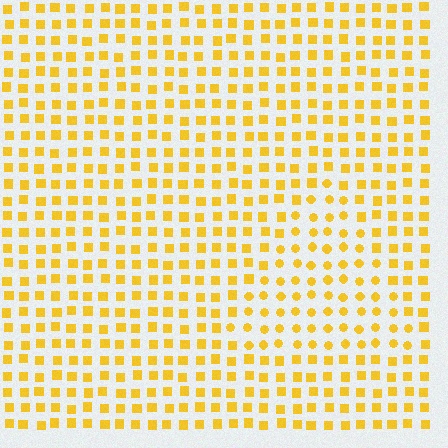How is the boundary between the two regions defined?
The boundary is defined by a change in element shape: circles inside vs. squares outside. All elements share the same color and spacing.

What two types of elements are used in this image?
The image uses circles inside the triangle region and squares outside it.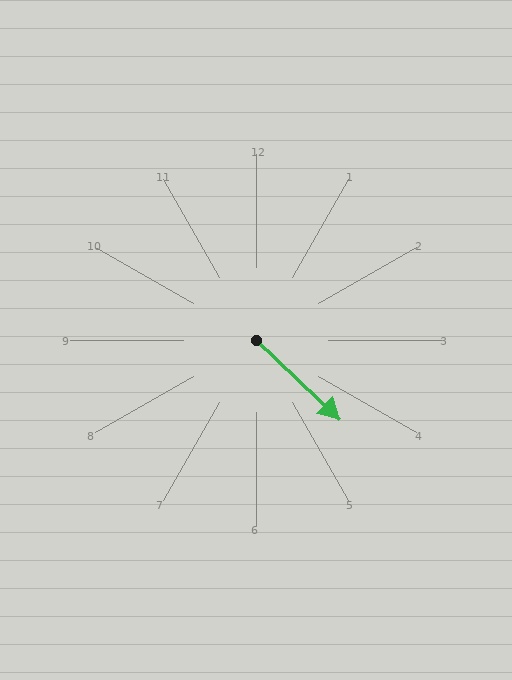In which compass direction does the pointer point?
Southeast.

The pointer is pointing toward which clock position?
Roughly 4 o'clock.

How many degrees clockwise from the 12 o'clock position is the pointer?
Approximately 133 degrees.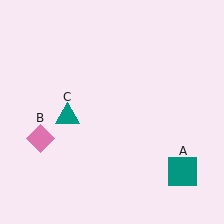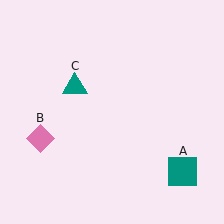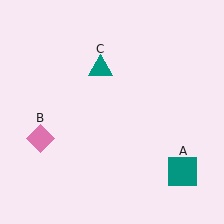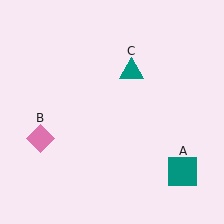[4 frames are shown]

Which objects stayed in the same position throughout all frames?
Teal square (object A) and pink diamond (object B) remained stationary.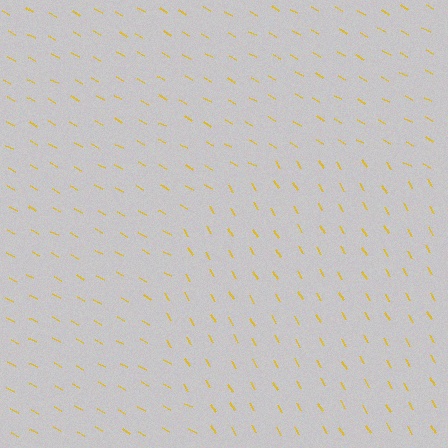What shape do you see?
I see a circle.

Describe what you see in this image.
The image is filled with small yellow line segments. A circle region in the image has lines oriented differently from the surrounding lines, creating a visible texture boundary.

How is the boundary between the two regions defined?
The boundary is defined purely by a change in line orientation (approximately 30 degrees difference). All lines are the same color and thickness.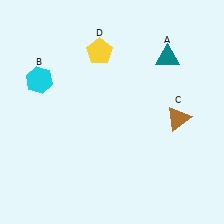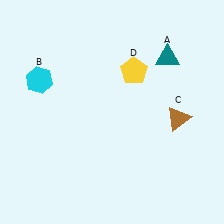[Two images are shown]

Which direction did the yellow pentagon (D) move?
The yellow pentagon (D) moved right.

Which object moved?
The yellow pentagon (D) moved right.